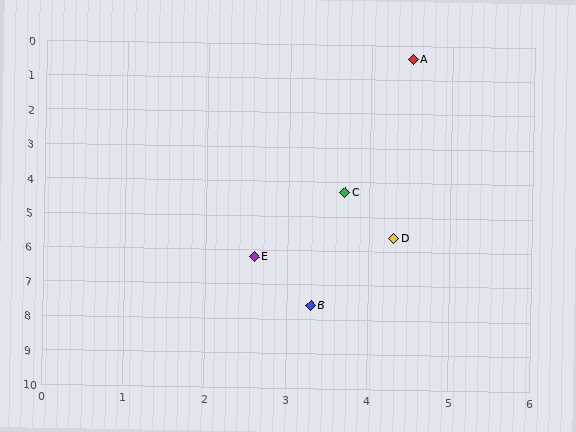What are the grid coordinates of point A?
Point A is at approximately (4.5, 0.4).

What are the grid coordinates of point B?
Point B is at approximately (3.3, 7.6).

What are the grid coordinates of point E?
Point E is at approximately (2.6, 6.2).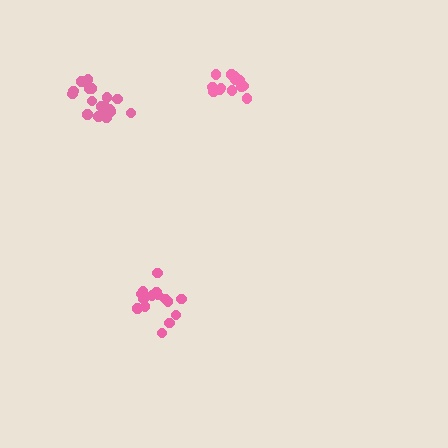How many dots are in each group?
Group 1: 13 dots, Group 2: 18 dots, Group 3: 15 dots (46 total).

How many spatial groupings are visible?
There are 3 spatial groupings.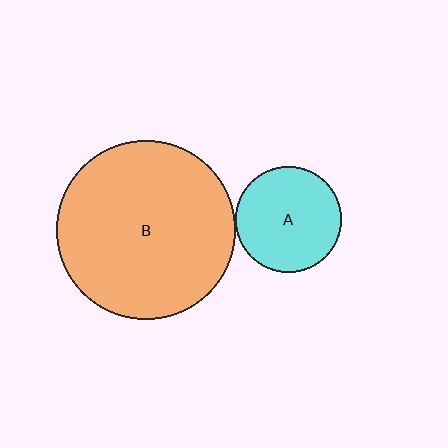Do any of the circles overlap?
No, none of the circles overlap.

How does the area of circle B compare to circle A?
Approximately 2.9 times.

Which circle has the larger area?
Circle B (orange).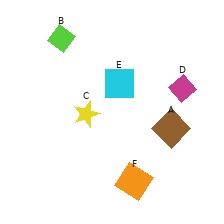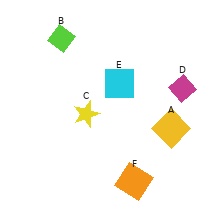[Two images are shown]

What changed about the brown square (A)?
In Image 1, A is brown. In Image 2, it changed to yellow.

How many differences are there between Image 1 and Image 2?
There is 1 difference between the two images.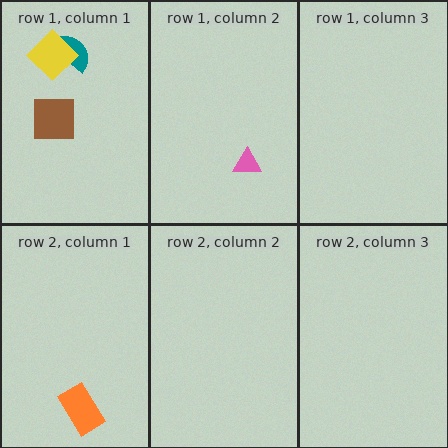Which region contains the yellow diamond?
The row 1, column 1 region.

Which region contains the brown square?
The row 1, column 1 region.